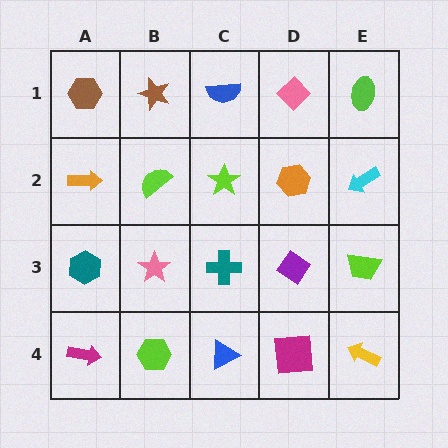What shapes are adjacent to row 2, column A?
A brown hexagon (row 1, column A), a teal hexagon (row 3, column A), a lime semicircle (row 2, column B).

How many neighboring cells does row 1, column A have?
2.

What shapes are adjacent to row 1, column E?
A cyan arrow (row 2, column E), a pink diamond (row 1, column D).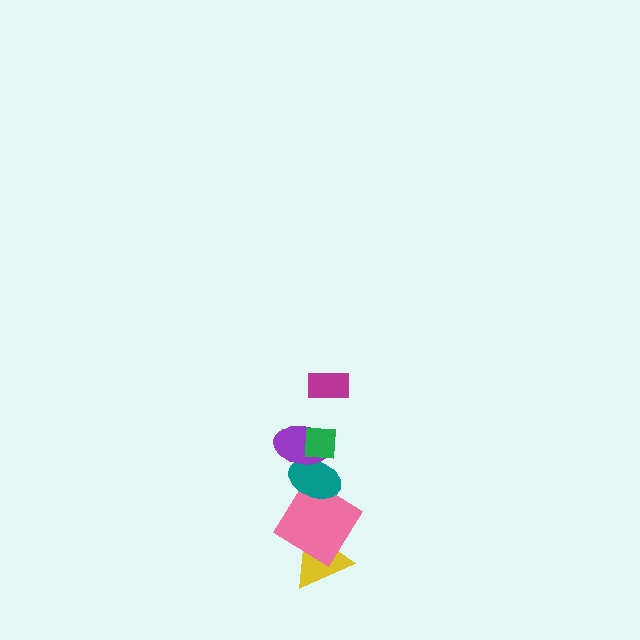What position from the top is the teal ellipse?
The teal ellipse is 4th from the top.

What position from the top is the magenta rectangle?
The magenta rectangle is 1st from the top.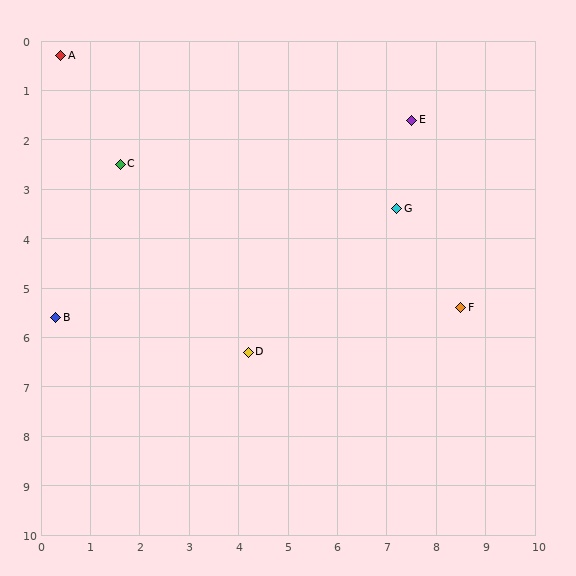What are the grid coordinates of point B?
Point B is at approximately (0.3, 5.6).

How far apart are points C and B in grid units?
Points C and B are about 3.4 grid units apart.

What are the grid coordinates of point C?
Point C is at approximately (1.6, 2.5).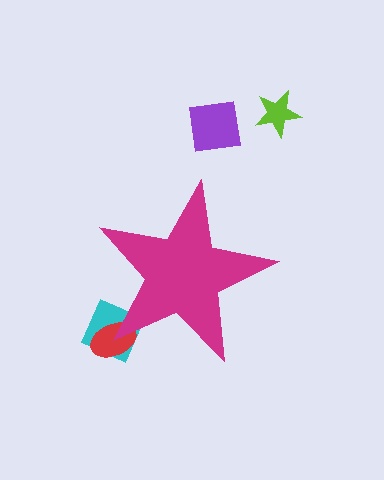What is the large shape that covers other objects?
A magenta star.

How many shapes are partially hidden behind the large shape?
2 shapes are partially hidden.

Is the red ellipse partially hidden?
Yes, the red ellipse is partially hidden behind the magenta star.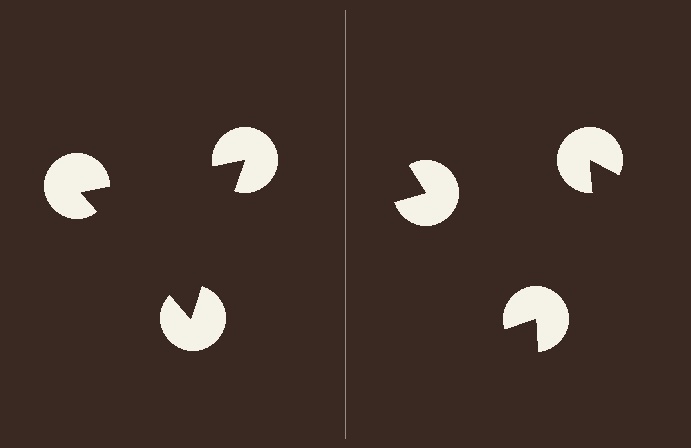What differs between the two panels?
The pac-man discs are positioned identically on both sides; only the wedge orientations differ. On the left they align to a triangle; on the right they are misaligned.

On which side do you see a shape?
An illusory triangle appears on the left side. On the right side the wedge cuts are rotated, so no coherent shape forms.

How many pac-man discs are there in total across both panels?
6 — 3 on each side.